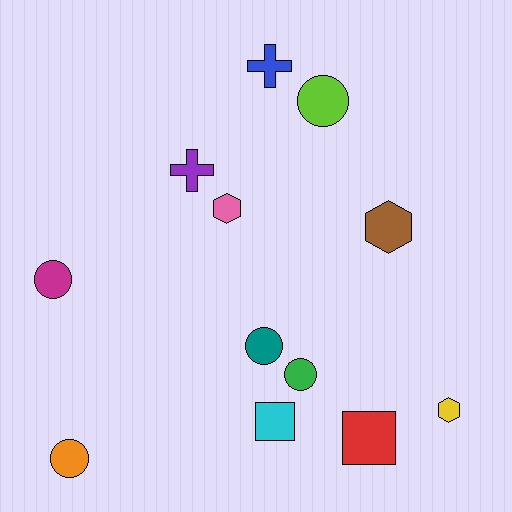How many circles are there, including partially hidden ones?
There are 5 circles.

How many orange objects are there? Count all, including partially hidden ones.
There is 1 orange object.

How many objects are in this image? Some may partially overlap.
There are 12 objects.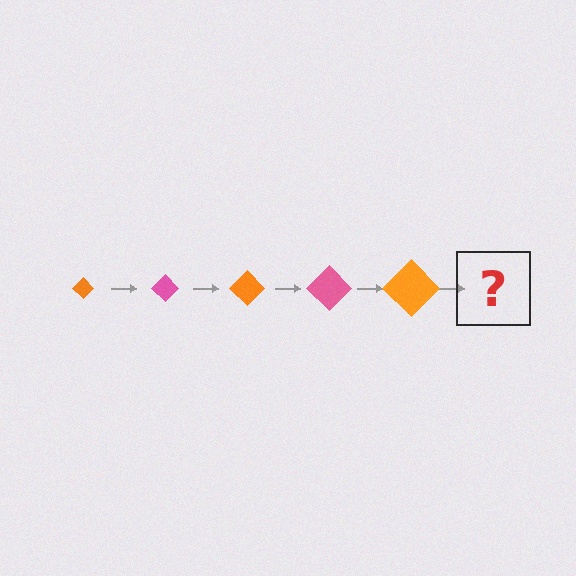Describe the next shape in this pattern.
It should be a pink diamond, larger than the previous one.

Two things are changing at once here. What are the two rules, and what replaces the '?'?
The two rules are that the diamond grows larger each step and the color cycles through orange and pink. The '?' should be a pink diamond, larger than the previous one.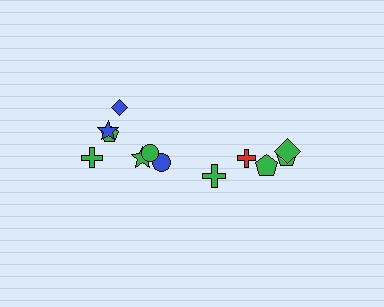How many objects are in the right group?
There are 5 objects.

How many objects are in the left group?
There are 7 objects.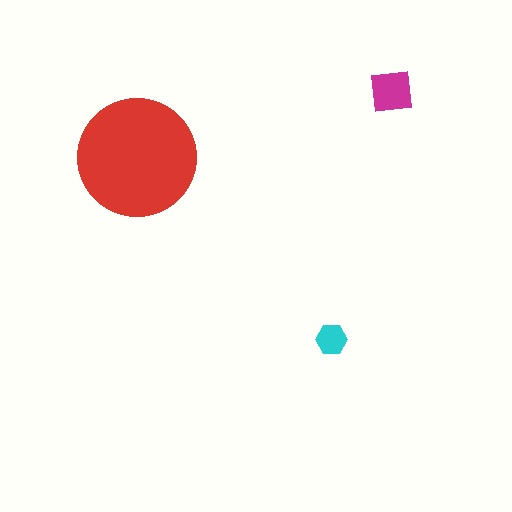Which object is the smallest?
The cyan hexagon.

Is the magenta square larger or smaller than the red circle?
Smaller.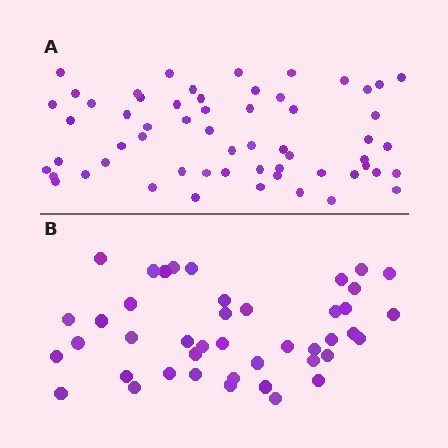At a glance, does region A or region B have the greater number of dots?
Region A (the top region) has more dots.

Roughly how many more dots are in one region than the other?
Region A has approximately 15 more dots than region B.